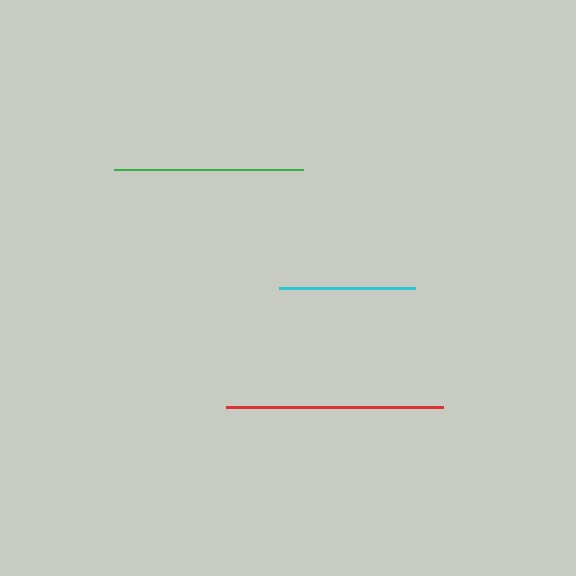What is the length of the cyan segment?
The cyan segment is approximately 135 pixels long.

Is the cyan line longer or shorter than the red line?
The red line is longer than the cyan line.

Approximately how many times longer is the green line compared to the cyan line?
The green line is approximately 1.4 times the length of the cyan line.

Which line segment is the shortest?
The cyan line is the shortest at approximately 135 pixels.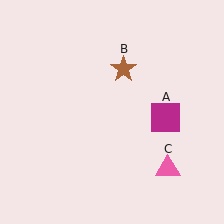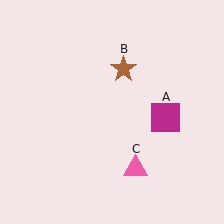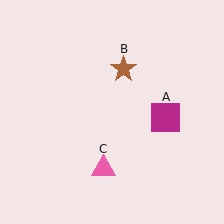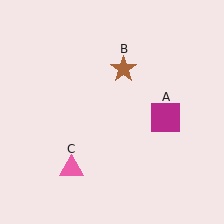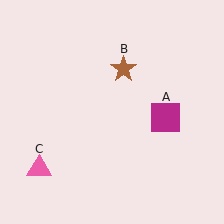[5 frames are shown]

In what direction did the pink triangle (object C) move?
The pink triangle (object C) moved left.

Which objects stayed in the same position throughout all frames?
Magenta square (object A) and brown star (object B) remained stationary.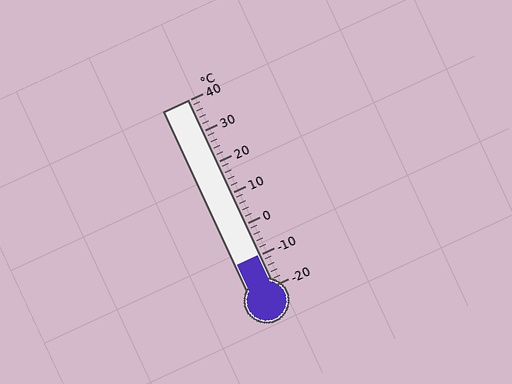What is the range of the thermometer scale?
The thermometer scale ranges from -20°C to 40°C.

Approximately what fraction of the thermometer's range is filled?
The thermometer is filled to approximately 15% of its range.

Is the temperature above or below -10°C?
The temperature is at -10°C.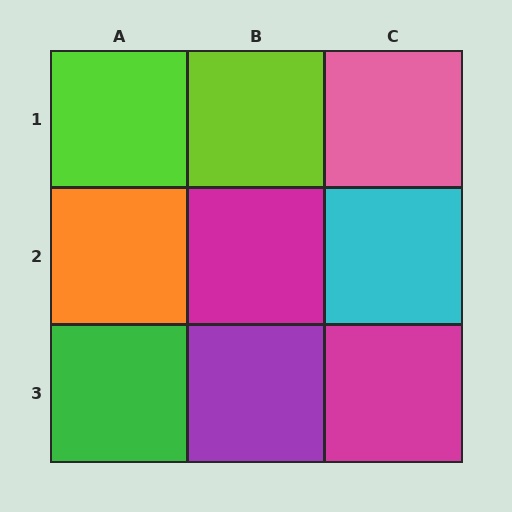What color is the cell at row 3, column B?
Purple.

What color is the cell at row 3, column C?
Magenta.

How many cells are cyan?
1 cell is cyan.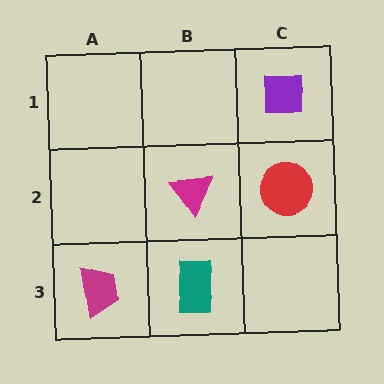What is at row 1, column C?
A purple square.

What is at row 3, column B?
A teal rectangle.